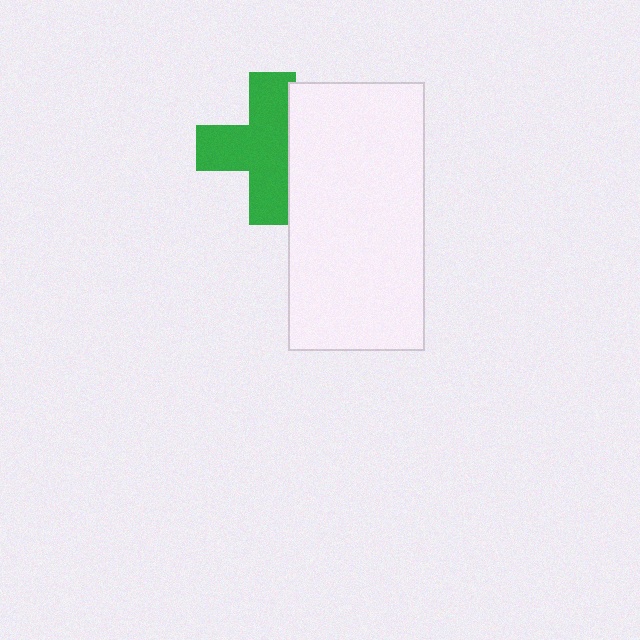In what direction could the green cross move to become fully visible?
The green cross could move left. That would shift it out from behind the white rectangle entirely.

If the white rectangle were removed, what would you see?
You would see the complete green cross.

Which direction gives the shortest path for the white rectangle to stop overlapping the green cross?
Moving right gives the shortest separation.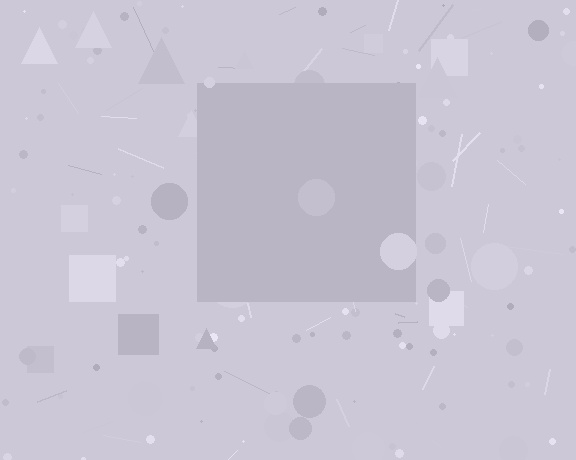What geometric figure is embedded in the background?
A square is embedded in the background.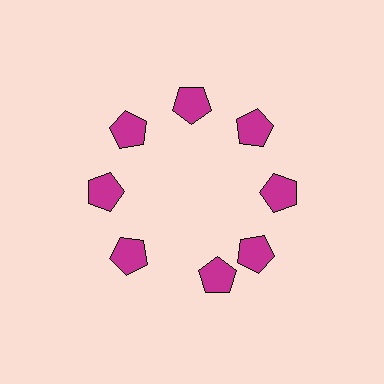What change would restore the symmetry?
The symmetry would be restored by rotating it back into even spacing with its neighbors so that all 8 pentagons sit at equal angles and equal distance from the center.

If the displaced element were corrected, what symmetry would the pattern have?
It would have 8-fold rotational symmetry — the pattern would map onto itself every 45 degrees.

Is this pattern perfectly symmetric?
No. The 8 magenta pentagons are arranged in a ring, but one element near the 6 o'clock position is rotated out of alignment along the ring, breaking the 8-fold rotational symmetry.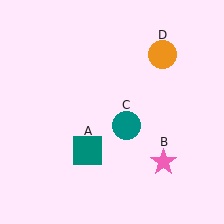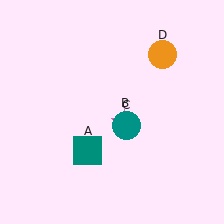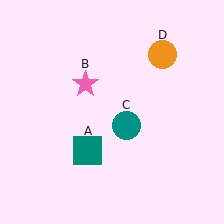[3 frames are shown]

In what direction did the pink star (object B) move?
The pink star (object B) moved up and to the left.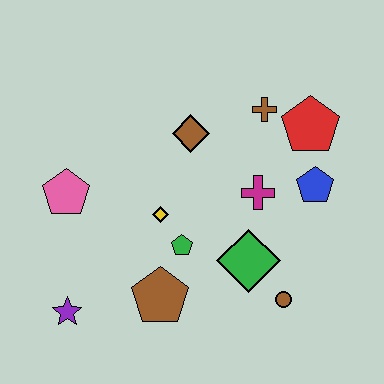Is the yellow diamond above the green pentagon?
Yes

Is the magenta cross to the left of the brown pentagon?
No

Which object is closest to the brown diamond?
The brown cross is closest to the brown diamond.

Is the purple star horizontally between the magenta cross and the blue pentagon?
No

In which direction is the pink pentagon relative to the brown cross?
The pink pentagon is to the left of the brown cross.